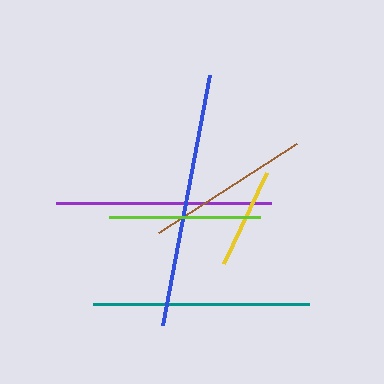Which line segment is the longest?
The blue line is the longest at approximately 254 pixels.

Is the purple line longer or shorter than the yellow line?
The purple line is longer than the yellow line.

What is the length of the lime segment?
The lime segment is approximately 151 pixels long.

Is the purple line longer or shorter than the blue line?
The blue line is longer than the purple line.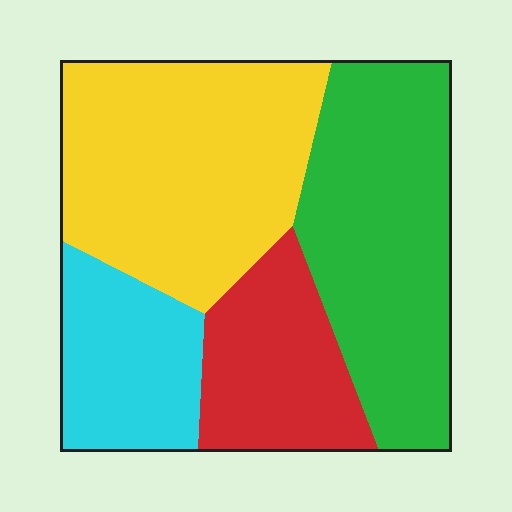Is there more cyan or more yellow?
Yellow.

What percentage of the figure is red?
Red covers roughly 15% of the figure.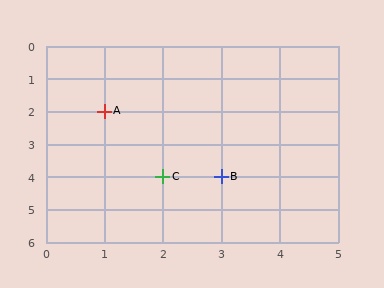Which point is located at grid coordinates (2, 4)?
Point C is at (2, 4).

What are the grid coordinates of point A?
Point A is at grid coordinates (1, 2).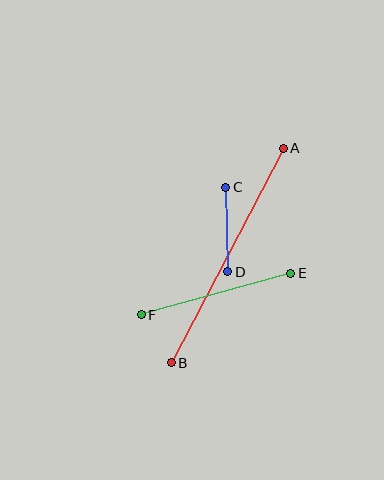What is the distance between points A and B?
The distance is approximately 242 pixels.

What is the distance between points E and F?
The distance is approximately 155 pixels.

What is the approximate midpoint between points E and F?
The midpoint is at approximately (216, 294) pixels.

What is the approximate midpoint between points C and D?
The midpoint is at approximately (227, 230) pixels.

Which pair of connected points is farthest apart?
Points A and B are farthest apart.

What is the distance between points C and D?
The distance is approximately 85 pixels.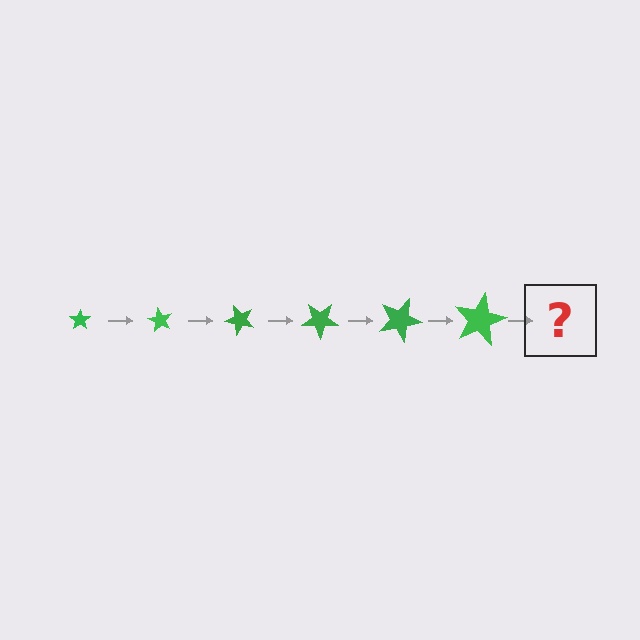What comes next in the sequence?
The next element should be a star, larger than the previous one and rotated 360 degrees from the start.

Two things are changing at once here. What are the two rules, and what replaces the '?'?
The two rules are that the star grows larger each step and it rotates 60 degrees each step. The '?' should be a star, larger than the previous one and rotated 360 degrees from the start.